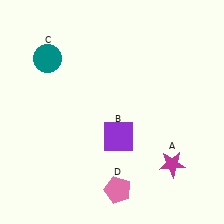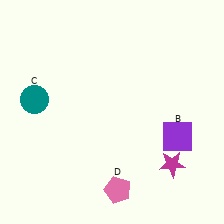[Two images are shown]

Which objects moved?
The objects that moved are: the purple square (B), the teal circle (C).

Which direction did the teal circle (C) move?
The teal circle (C) moved down.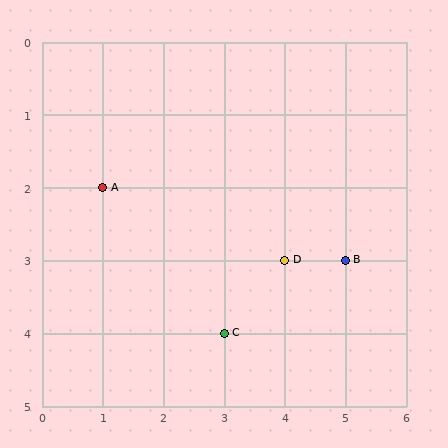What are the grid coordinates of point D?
Point D is at grid coordinates (4, 3).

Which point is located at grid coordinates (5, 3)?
Point B is at (5, 3).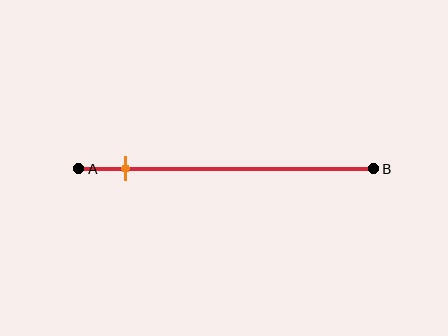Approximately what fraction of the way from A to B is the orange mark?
The orange mark is approximately 15% of the way from A to B.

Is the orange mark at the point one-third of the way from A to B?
No, the mark is at about 15% from A, not at the 33% one-third point.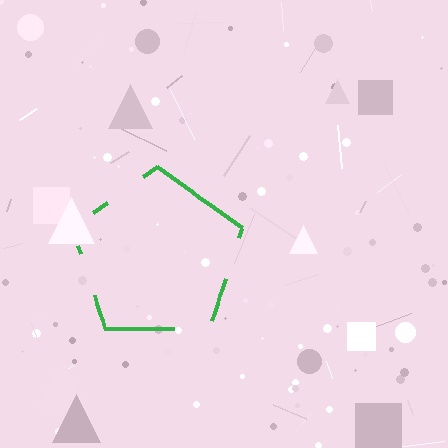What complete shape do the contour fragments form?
The contour fragments form a pentagon.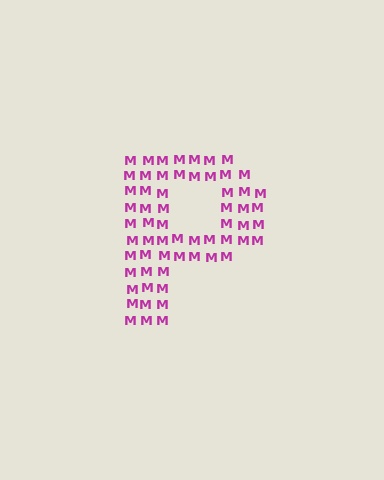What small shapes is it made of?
It is made of small letter M's.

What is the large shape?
The large shape is the letter P.